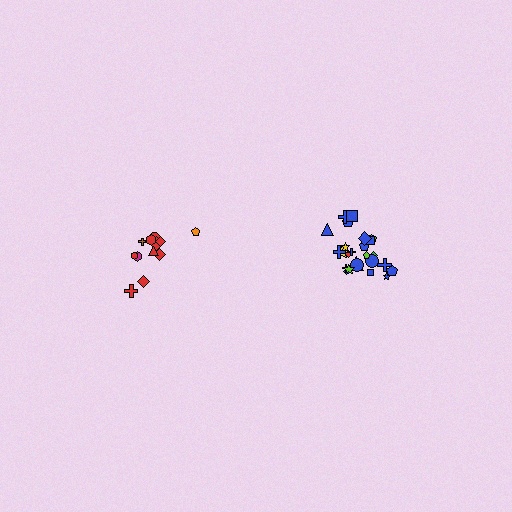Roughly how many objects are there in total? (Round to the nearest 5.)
Roughly 35 objects in total.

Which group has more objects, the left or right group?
The right group.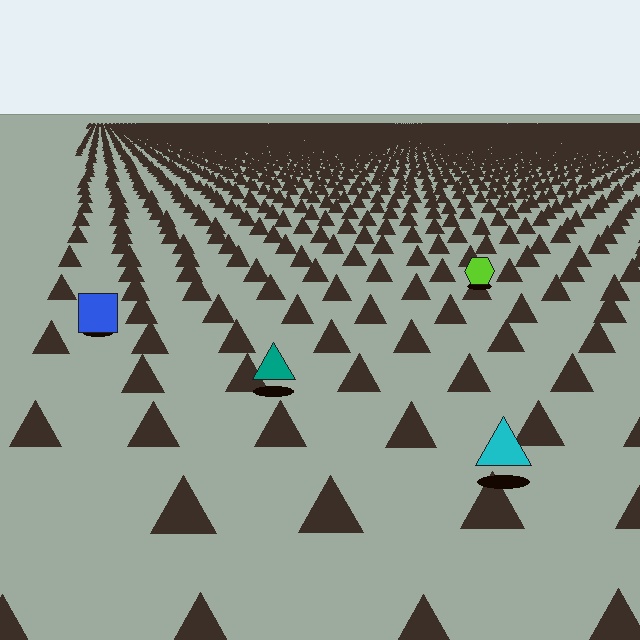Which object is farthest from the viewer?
The lime hexagon is farthest from the viewer. It appears smaller and the ground texture around it is denser.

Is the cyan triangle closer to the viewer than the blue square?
Yes. The cyan triangle is closer — you can tell from the texture gradient: the ground texture is coarser near it.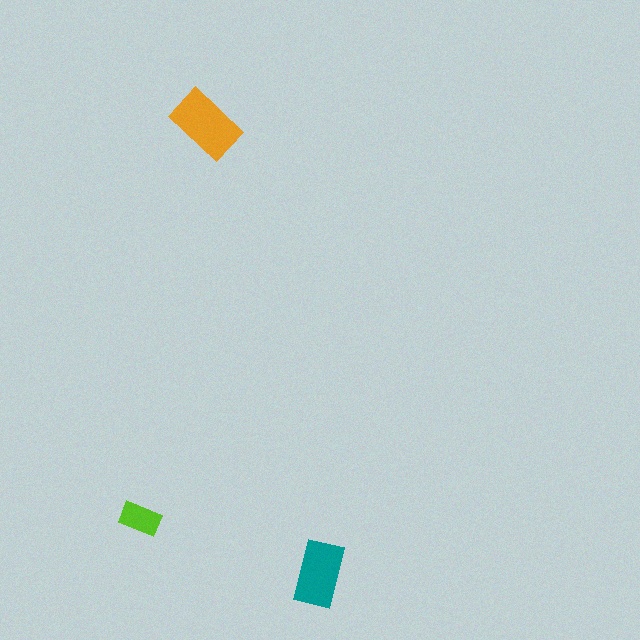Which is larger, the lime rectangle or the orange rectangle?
The orange one.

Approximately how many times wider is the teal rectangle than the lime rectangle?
About 1.5 times wider.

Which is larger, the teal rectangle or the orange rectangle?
The orange one.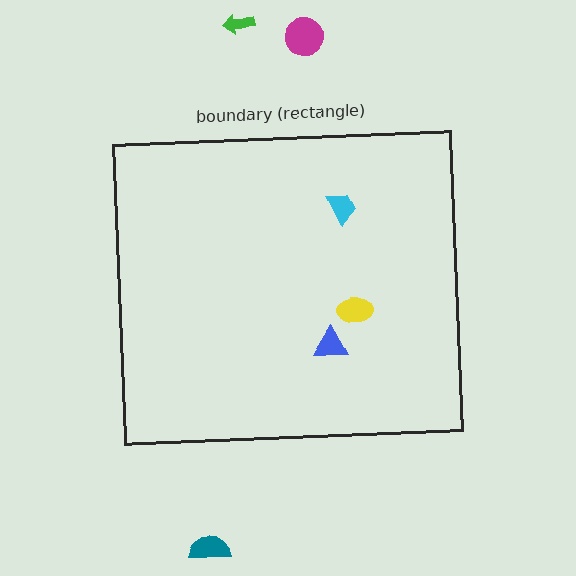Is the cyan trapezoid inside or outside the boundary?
Inside.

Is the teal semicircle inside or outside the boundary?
Outside.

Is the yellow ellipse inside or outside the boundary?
Inside.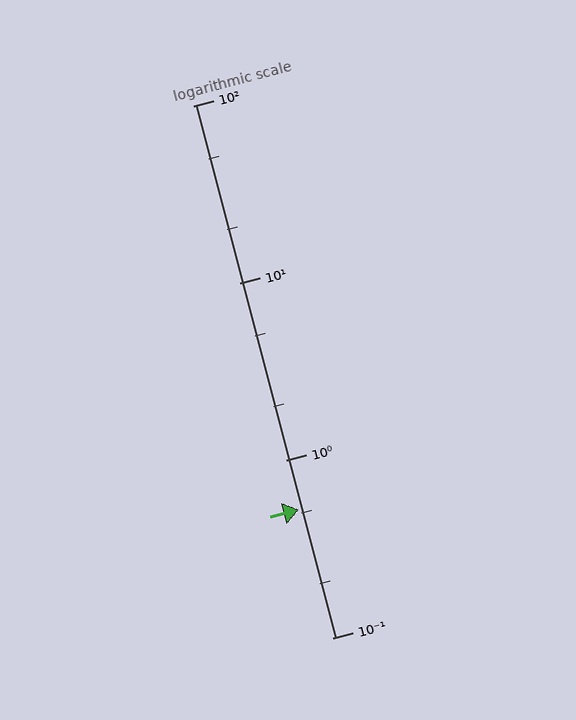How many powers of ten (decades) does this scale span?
The scale spans 3 decades, from 0.1 to 100.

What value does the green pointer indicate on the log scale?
The pointer indicates approximately 0.53.